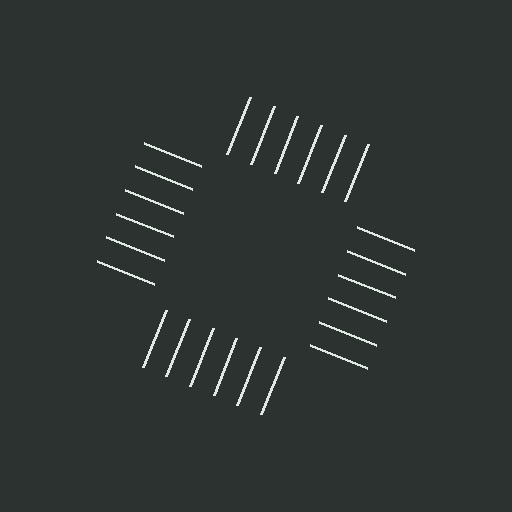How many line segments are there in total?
24 — 6 along each of the 4 edges.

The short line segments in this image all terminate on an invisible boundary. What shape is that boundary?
An illusory square — the line segments terminate on its edges but no continuous stroke is drawn.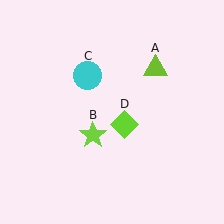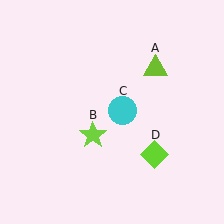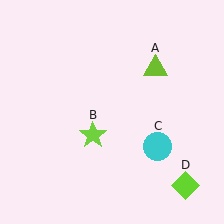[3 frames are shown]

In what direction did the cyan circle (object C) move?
The cyan circle (object C) moved down and to the right.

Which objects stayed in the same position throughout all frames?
Lime triangle (object A) and lime star (object B) remained stationary.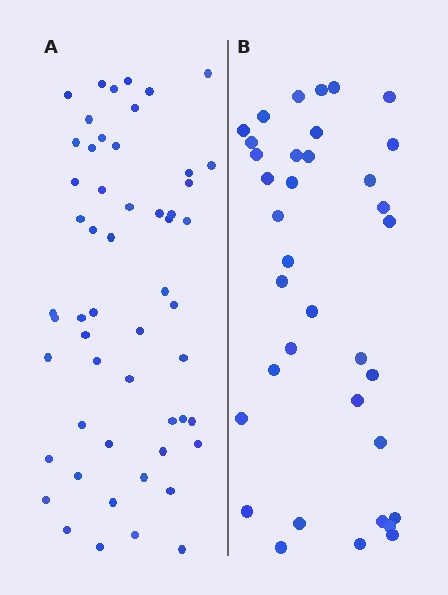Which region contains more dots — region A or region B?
Region A (the left region) has more dots.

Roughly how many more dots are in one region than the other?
Region A has approximately 20 more dots than region B.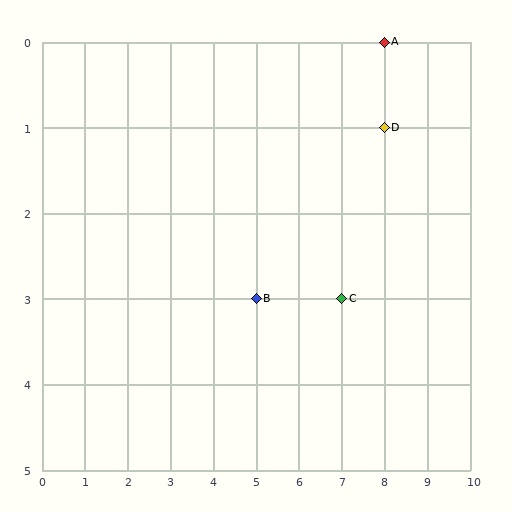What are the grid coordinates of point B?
Point B is at grid coordinates (5, 3).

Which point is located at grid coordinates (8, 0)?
Point A is at (8, 0).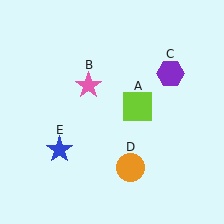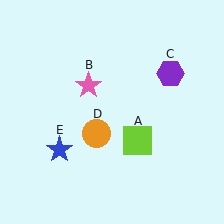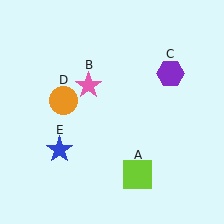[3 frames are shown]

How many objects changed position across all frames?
2 objects changed position: lime square (object A), orange circle (object D).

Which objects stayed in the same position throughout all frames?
Pink star (object B) and purple hexagon (object C) and blue star (object E) remained stationary.